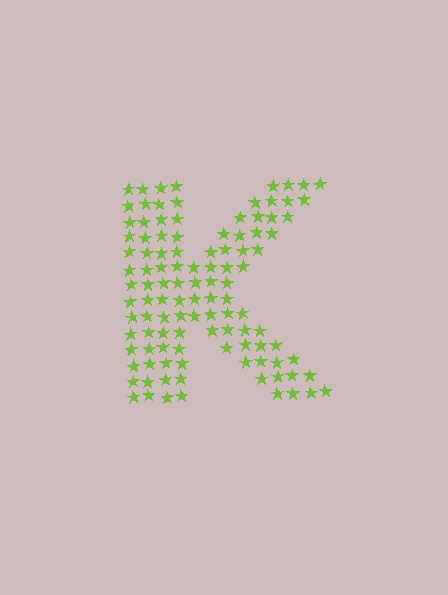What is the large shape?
The large shape is the letter K.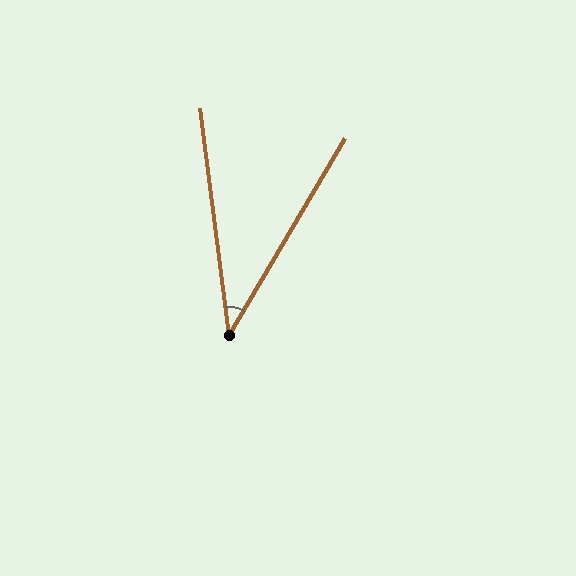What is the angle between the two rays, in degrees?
Approximately 38 degrees.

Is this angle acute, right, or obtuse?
It is acute.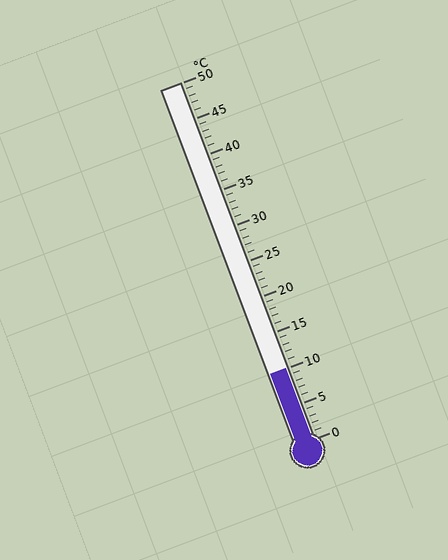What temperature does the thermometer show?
The thermometer shows approximately 10°C.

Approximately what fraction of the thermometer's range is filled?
The thermometer is filled to approximately 20% of its range.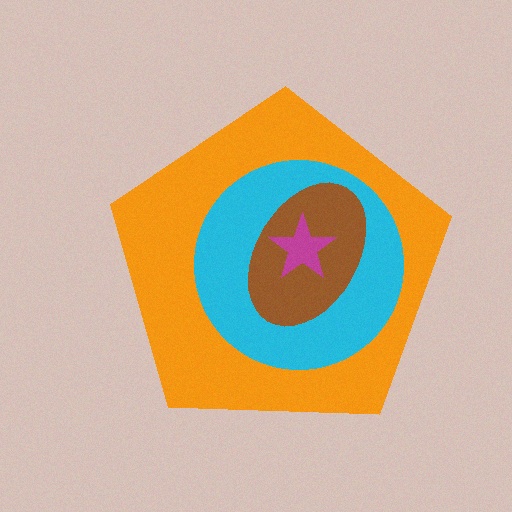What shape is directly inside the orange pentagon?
The cyan circle.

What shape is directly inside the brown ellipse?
The magenta star.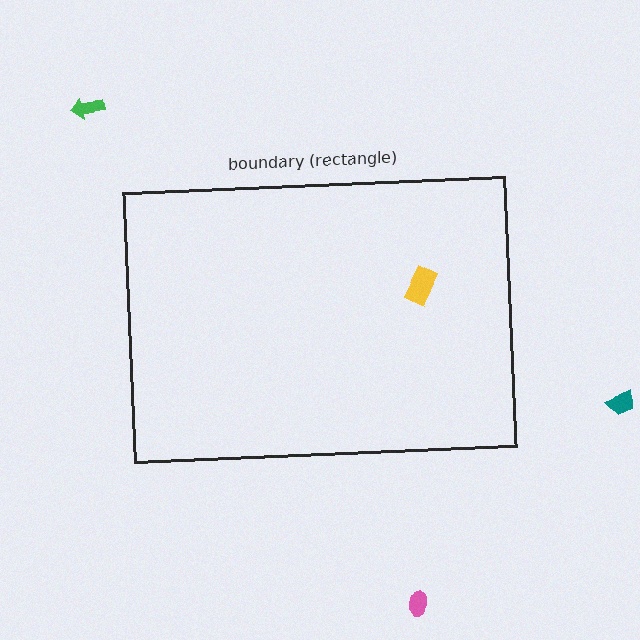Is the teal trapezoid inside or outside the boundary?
Outside.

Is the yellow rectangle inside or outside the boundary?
Inside.